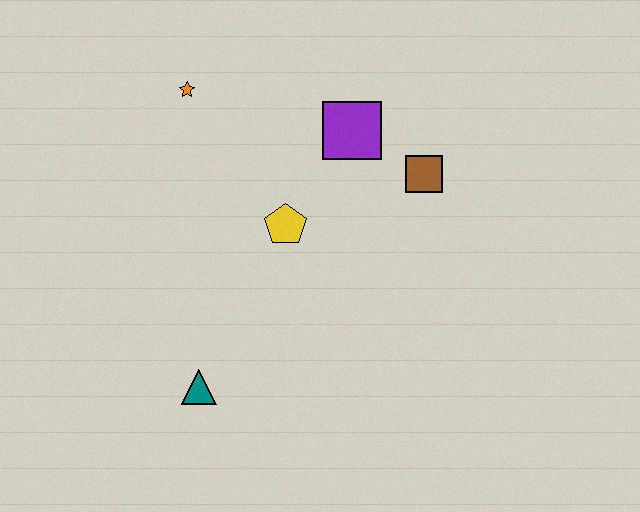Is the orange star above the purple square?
Yes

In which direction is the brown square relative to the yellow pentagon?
The brown square is to the right of the yellow pentagon.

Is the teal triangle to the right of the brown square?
No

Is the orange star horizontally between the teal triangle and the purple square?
No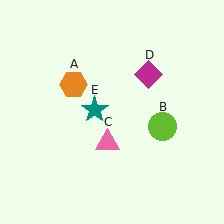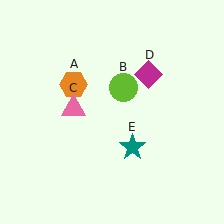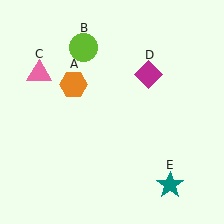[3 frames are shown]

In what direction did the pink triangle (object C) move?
The pink triangle (object C) moved up and to the left.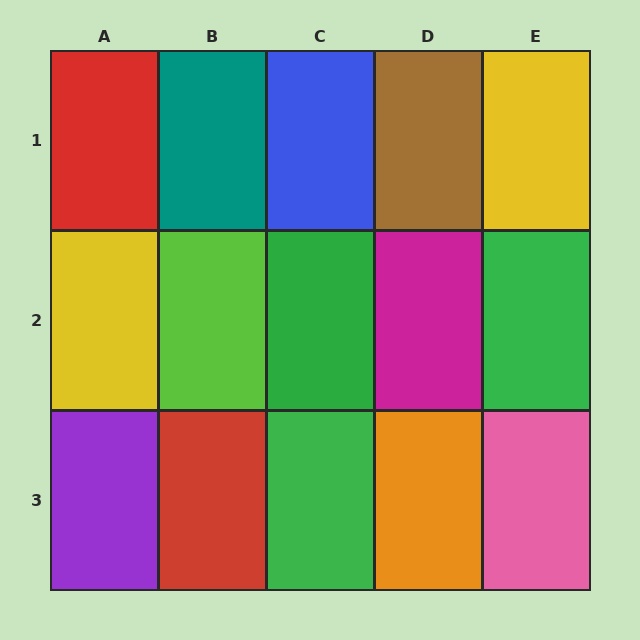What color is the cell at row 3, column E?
Pink.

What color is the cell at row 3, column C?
Green.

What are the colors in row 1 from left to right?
Red, teal, blue, brown, yellow.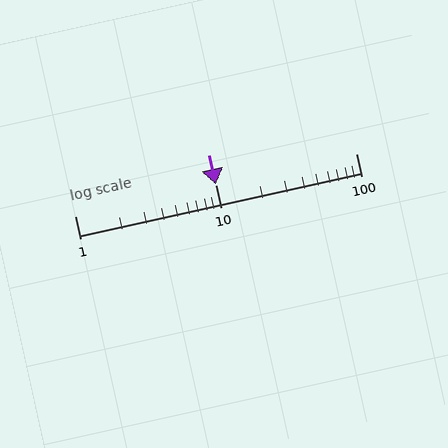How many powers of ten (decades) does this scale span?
The scale spans 2 decades, from 1 to 100.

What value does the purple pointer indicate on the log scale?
The pointer indicates approximately 10.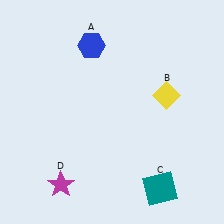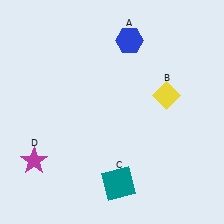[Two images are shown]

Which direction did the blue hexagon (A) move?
The blue hexagon (A) moved right.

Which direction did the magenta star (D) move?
The magenta star (D) moved left.